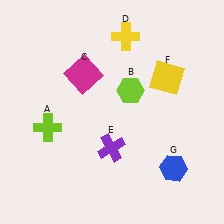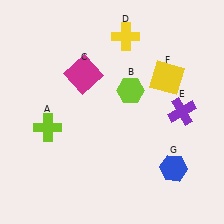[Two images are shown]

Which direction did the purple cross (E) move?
The purple cross (E) moved right.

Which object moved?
The purple cross (E) moved right.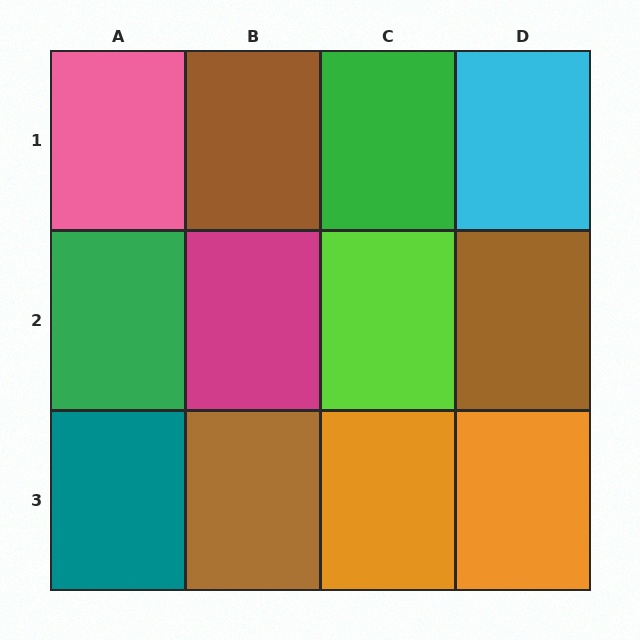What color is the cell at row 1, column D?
Cyan.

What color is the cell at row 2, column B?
Magenta.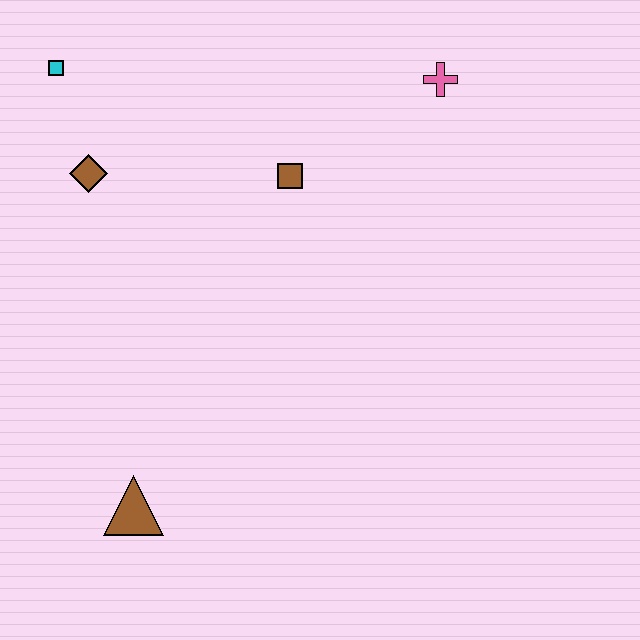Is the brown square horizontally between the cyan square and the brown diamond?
No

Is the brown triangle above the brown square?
No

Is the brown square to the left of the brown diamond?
No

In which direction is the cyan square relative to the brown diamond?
The cyan square is above the brown diamond.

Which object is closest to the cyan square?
The brown diamond is closest to the cyan square.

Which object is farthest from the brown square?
The brown triangle is farthest from the brown square.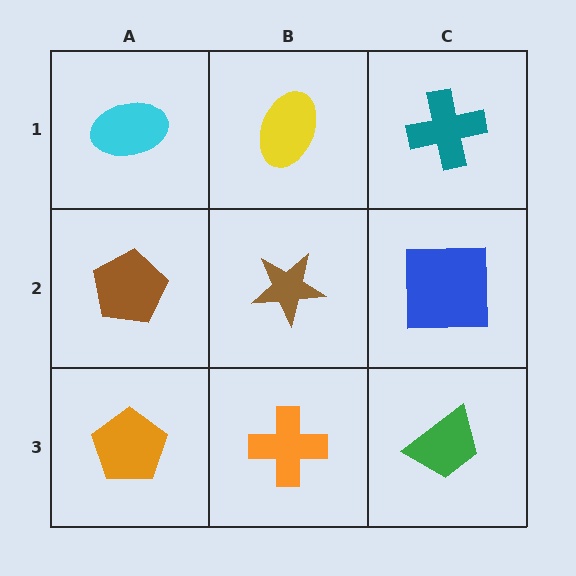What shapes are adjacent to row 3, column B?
A brown star (row 2, column B), an orange pentagon (row 3, column A), a green trapezoid (row 3, column C).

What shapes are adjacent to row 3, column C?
A blue square (row 2, column C), an orange cross (row 3, column B).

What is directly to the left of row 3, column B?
An orange pentagon.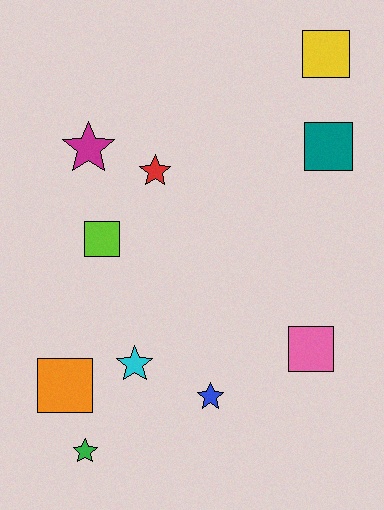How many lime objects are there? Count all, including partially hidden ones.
There is 1 lime object.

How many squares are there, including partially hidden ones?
There are 5 squares.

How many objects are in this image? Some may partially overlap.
There are 10 objects.